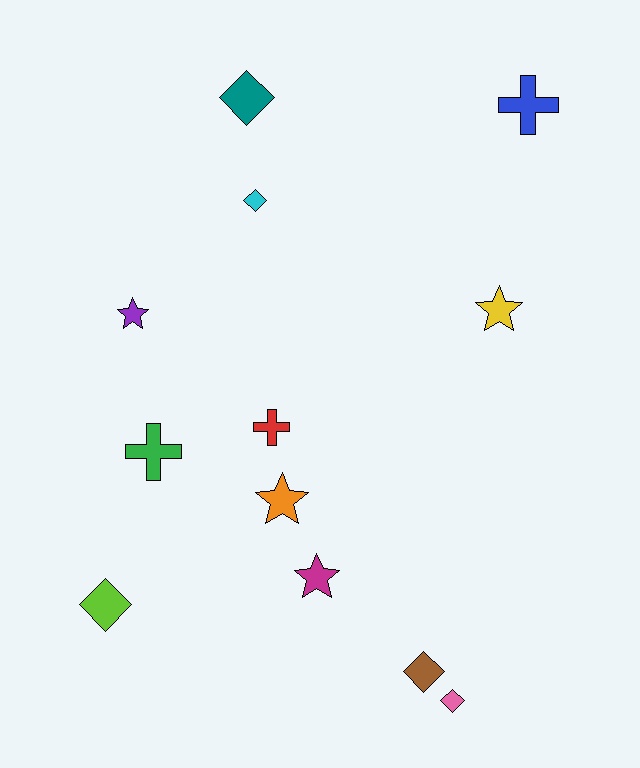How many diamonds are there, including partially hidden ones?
There are 5 diamonds.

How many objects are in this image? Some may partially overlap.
There are 12 objects.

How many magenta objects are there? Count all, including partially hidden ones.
There is 1 magenta object.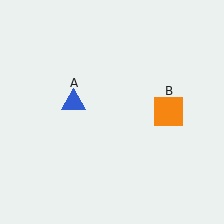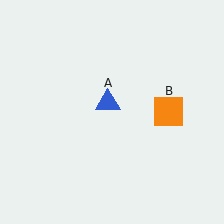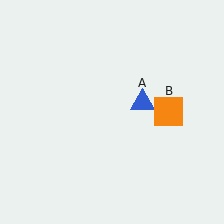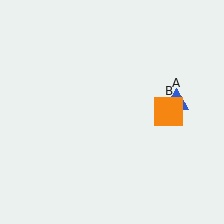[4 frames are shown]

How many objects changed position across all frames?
1 object changed position: blue triangle (object A).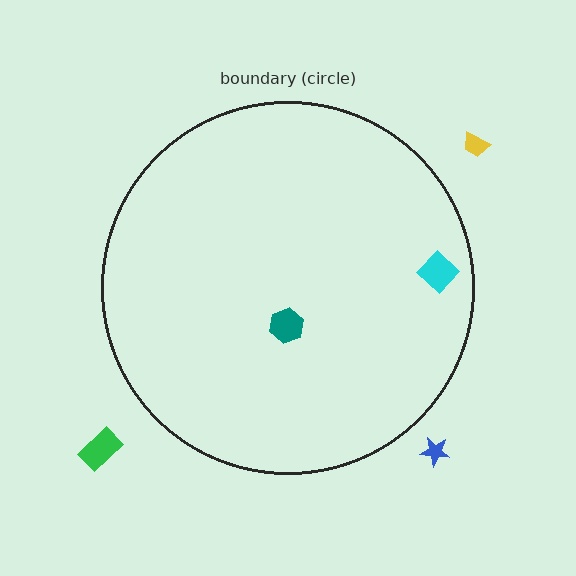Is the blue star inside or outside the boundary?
Outside.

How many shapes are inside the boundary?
2 inside, 3 outside.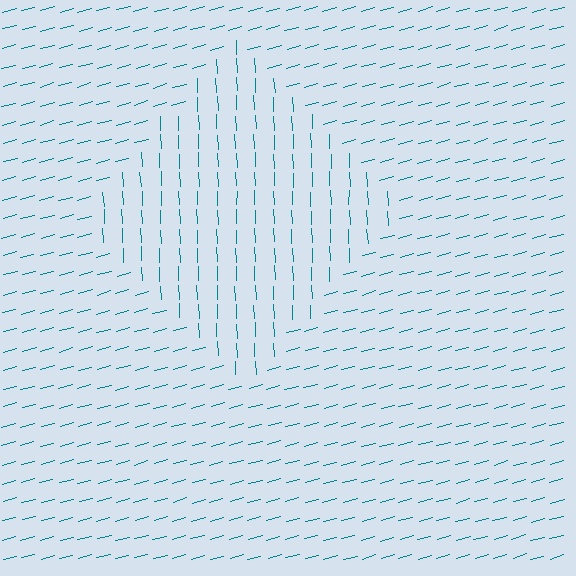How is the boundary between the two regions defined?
The boundary is defined purely by a change in line orientation (approximately 77 degrees difference). All lines are the same color and thickness.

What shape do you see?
I see a diamond.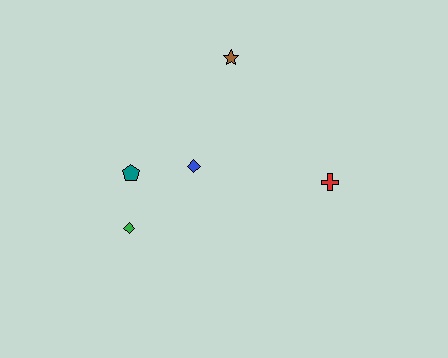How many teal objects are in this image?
There is 1 teal object.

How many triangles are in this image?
There are no triangles.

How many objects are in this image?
There are 5 objects.